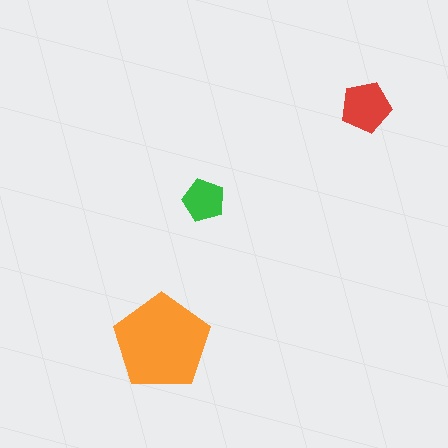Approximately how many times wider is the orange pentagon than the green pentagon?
About 2.5 times wider.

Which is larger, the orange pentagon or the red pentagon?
The orange one.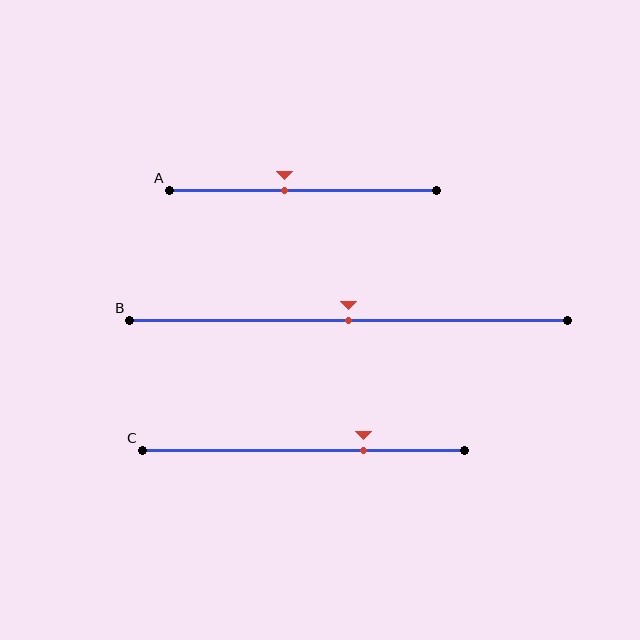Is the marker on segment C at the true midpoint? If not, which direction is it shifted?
No, the marker on segment C is shifted to the right by about 19% of the segment length.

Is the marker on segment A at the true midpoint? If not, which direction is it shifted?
No, the marker on segment A is shifted to the left by about 7% of the segment length.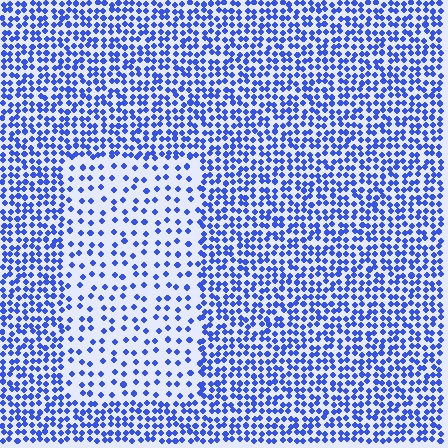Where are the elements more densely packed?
The elements are more densely packed outside the rectangle boundary.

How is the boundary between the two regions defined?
The boundary is defined by a change in element density (approximately 2.3x ratio). All elements are the same color, size, and shape.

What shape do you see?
I see a rectangle.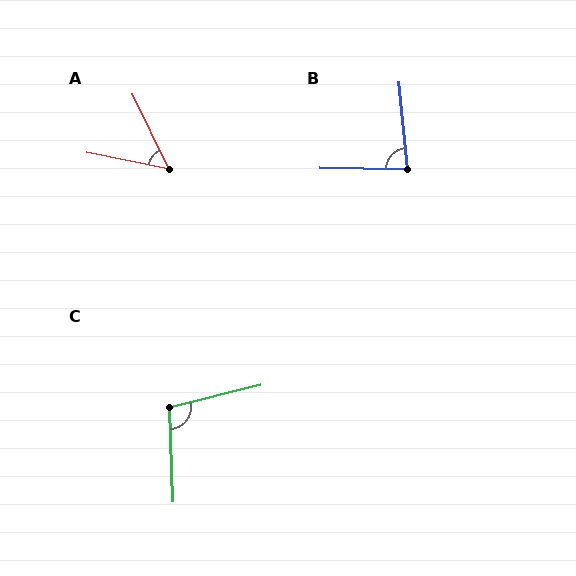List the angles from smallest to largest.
A (54°), B (83°), C (102°).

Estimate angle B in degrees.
Approximately 83 degrees.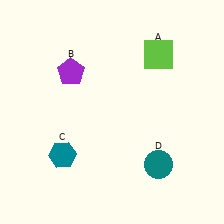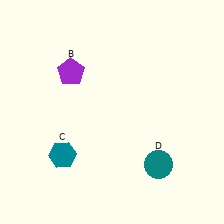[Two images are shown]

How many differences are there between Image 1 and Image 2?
There is 1 difference between the two images.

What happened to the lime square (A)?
The lime square (A) was removed in Image 2. It was in the top-right area of Image 1.